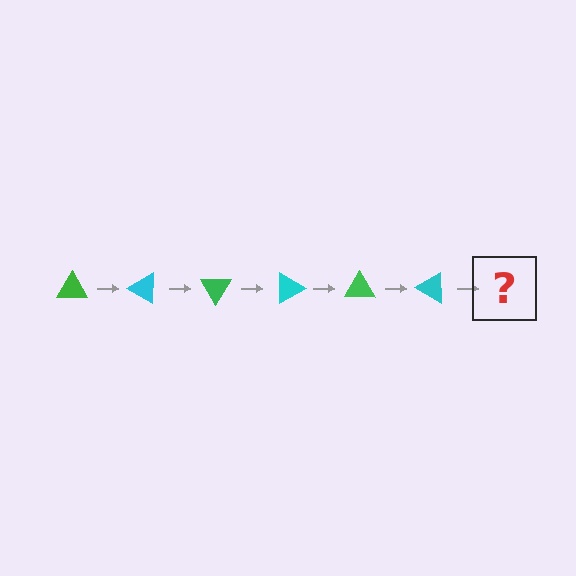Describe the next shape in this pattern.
It should be a green triangle, rotated 180 degrees from the start.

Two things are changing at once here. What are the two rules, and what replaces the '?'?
The two rules are that it rotates 30 degrees each step and the color cycles through green and cyan. The '?' should be a green triangle, rotated 180 degrees from the start.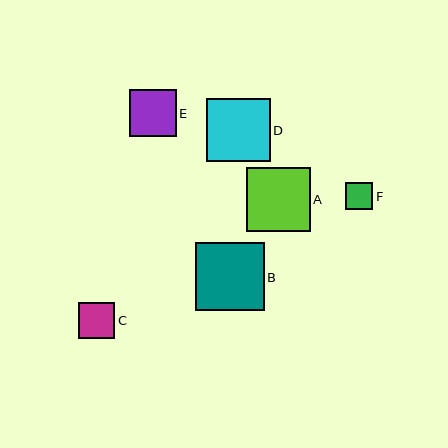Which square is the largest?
Square B is the largest with a size of approximately 68 pixels.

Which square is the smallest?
Square F is the smallest with a size of approximately 27 pixels.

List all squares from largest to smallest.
From largest to smallest: B, A, D, E, C, F.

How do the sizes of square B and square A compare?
Square B and square A are approximately the same size.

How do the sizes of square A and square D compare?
Square A and square D are approximately the same size.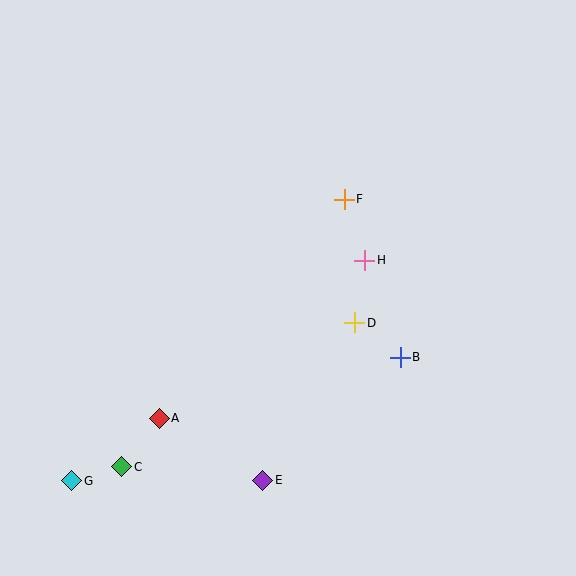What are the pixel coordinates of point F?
Point F is at (344, 199).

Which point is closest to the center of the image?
Point D at (355, 323) is closest to the center.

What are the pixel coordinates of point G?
Point G is at (72, 481).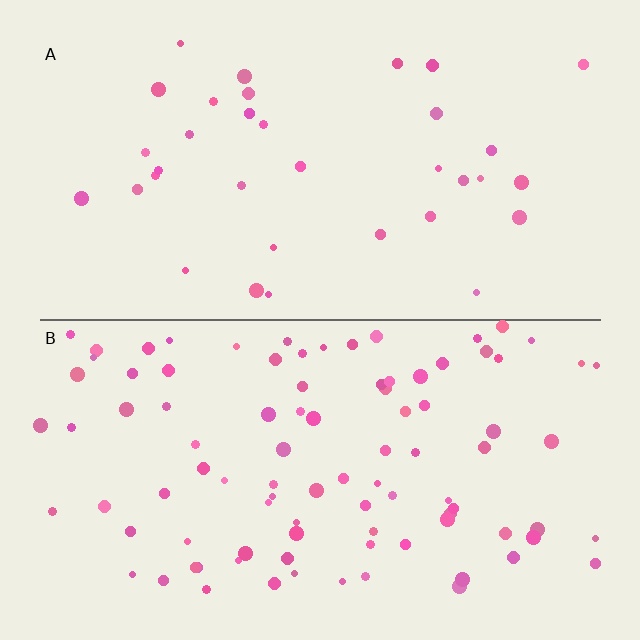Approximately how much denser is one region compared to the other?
Approximately 2.7× — region B over region A.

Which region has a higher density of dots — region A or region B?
B (the bottom).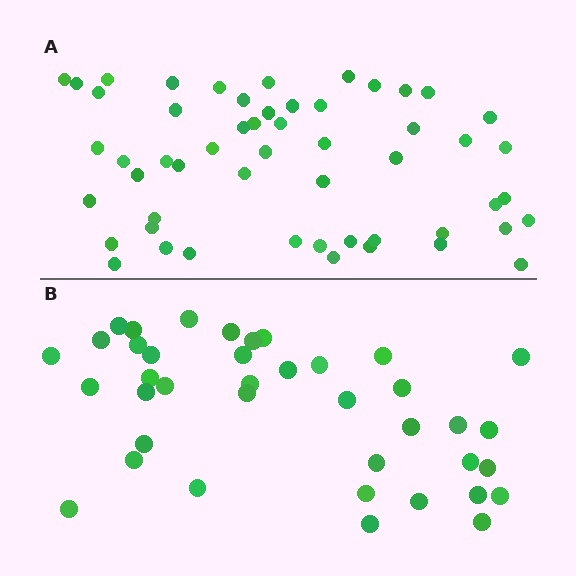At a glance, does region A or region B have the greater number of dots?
Region A (the top region) has more dots.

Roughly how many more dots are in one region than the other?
Region A has approximately 15 more dots than region B.